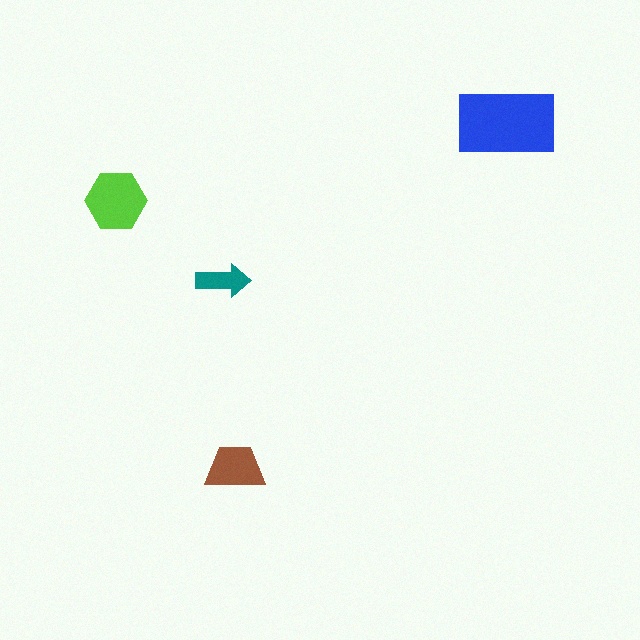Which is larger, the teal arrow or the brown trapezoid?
The brown trapezoid.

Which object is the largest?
The blue rectangle.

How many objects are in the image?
There are 4 objects in the image.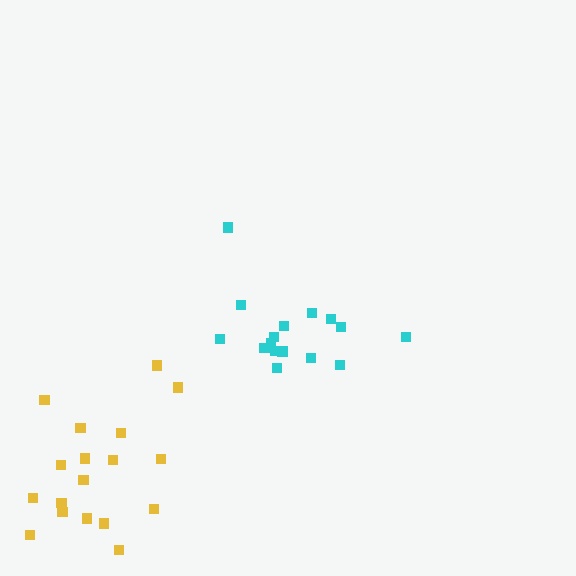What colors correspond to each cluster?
The clusters are colored: cyan, yellow.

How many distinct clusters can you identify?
There are 2 distinct clusters.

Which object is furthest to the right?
The cyan cluster is rightmost.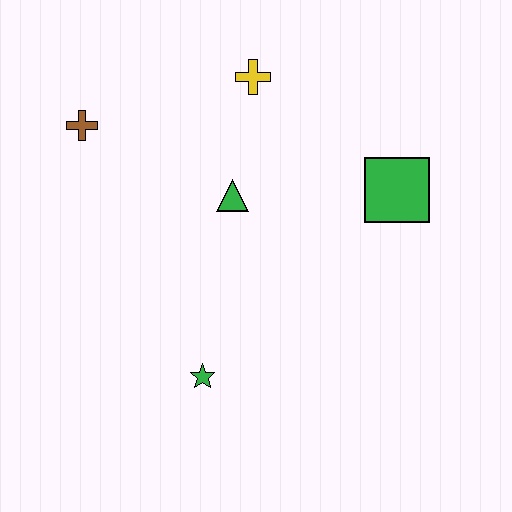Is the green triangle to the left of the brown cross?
No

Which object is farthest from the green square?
The brown cross is farthest from the green square.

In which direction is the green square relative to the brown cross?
The green square is to the right of the brown cross.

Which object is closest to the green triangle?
The yellow cross is closest to the green triangle.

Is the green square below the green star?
No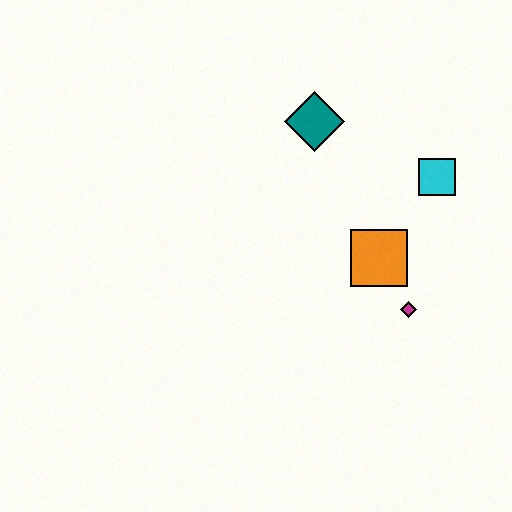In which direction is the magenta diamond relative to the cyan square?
The magenta diamond is below the cyan square.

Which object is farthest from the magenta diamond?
The teal diamond is farthest from the magenta diamond.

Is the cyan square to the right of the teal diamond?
Yes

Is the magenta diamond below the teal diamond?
Yes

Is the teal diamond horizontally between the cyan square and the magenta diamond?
No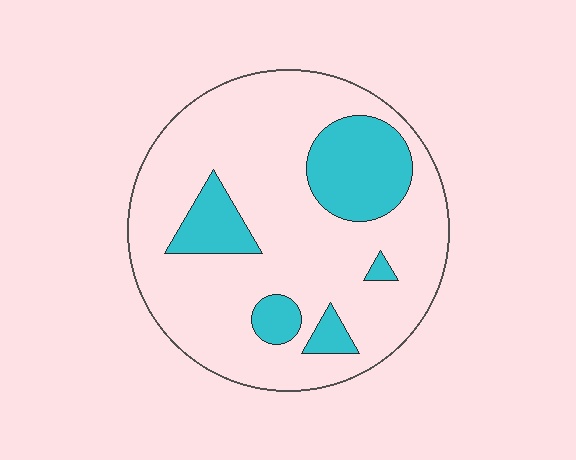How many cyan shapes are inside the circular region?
5.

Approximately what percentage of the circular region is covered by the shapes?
Approximately 20%.